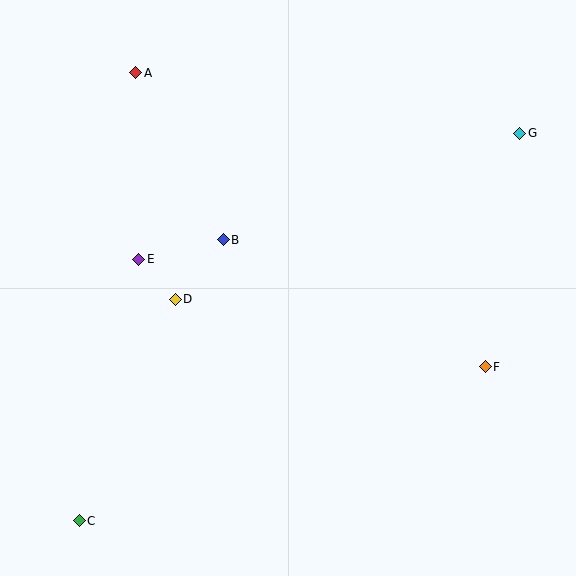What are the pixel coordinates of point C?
Point C is at (79, 521).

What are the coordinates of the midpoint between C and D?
The midpoint between C and D is at (127, 410).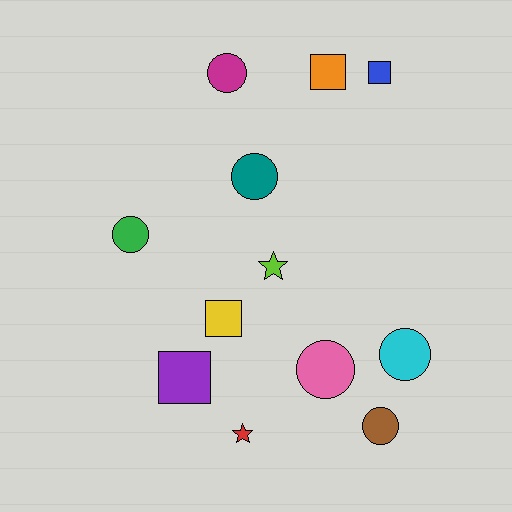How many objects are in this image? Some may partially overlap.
There are 12 objects.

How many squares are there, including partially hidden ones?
There are 4 squares.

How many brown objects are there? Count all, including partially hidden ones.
There is 1 brown object.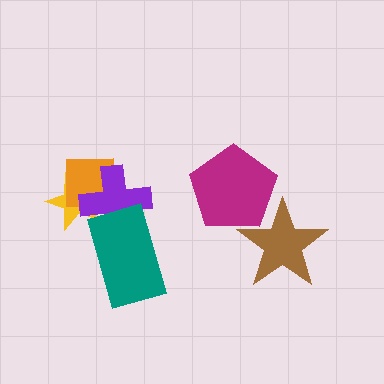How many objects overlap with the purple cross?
3 objects overlap with the purple cross.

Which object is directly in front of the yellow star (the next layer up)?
The orange square is directly in front of the yellow star.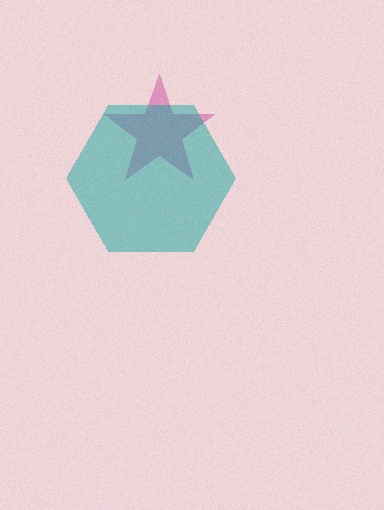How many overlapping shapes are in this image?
There are 2 overlapping shapes in the image.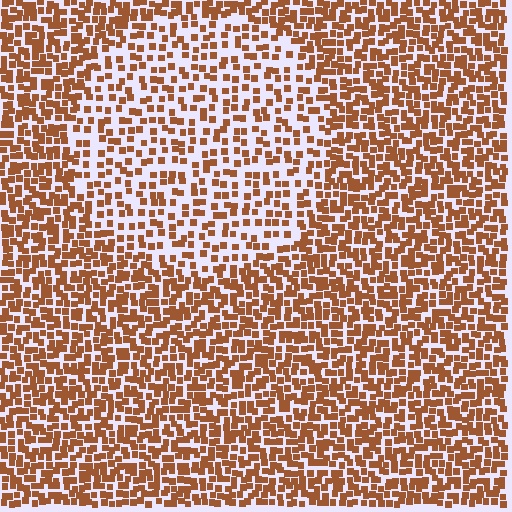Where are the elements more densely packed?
The elements are more densely packed outside the circle boundary.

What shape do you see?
I see a circle.